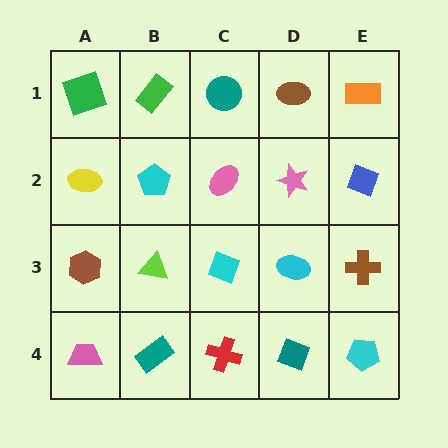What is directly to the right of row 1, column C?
A brown ellipse.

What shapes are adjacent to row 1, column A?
A yellow ellipse (row 2, column A), a green rectangle (row 1, column B).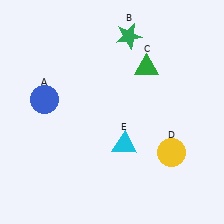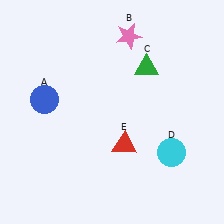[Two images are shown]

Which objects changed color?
B changed from green to pink. D changed from yellow to cyan. E changed from cyan to red.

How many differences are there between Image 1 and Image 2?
There are 3 differences between the two images.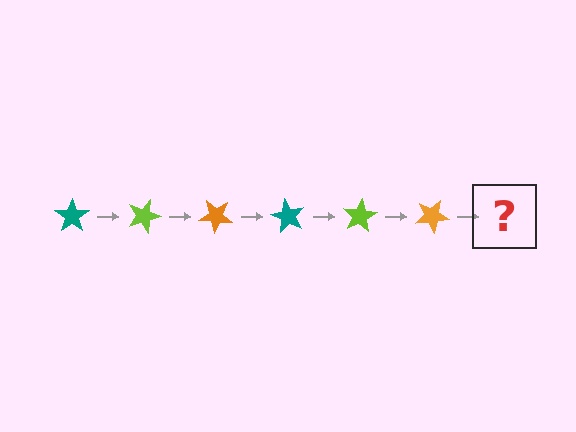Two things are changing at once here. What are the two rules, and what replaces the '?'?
The two rules are that it rotates 20 degrees each step and the color cycles through teal, lime, and orange. The '?' should be a teal star, rotated 120 degrees from the start.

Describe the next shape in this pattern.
It should be a teal star, rotated 120 degrees from the start.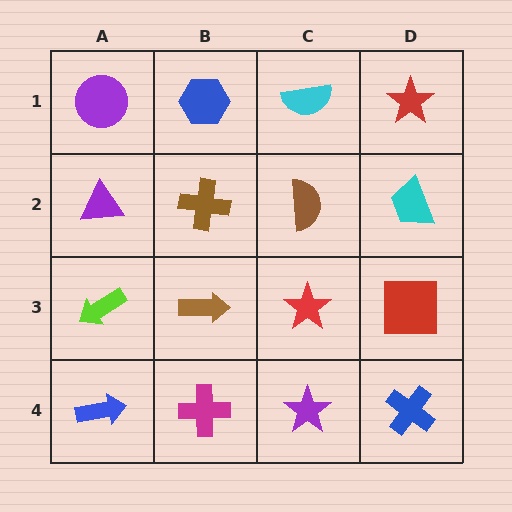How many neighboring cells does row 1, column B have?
3.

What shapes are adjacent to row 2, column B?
A blue hexagon (row 1, column B), a brown arrow (row 3, column B), a purple triangle (row 2, column A), a brown semicircle (row 2, column C).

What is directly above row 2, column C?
A cyan semicircle.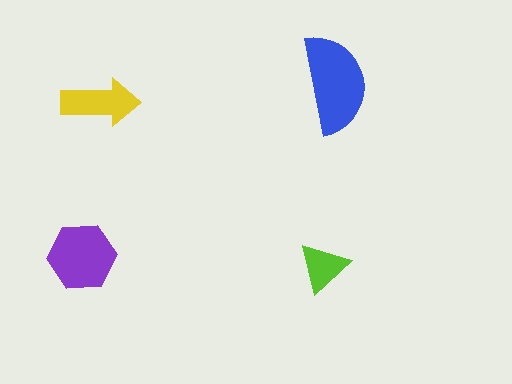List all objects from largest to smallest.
The blue semicircle, the purple hexagon, the yellow arrow, the lime triangle.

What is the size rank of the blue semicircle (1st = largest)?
1st.